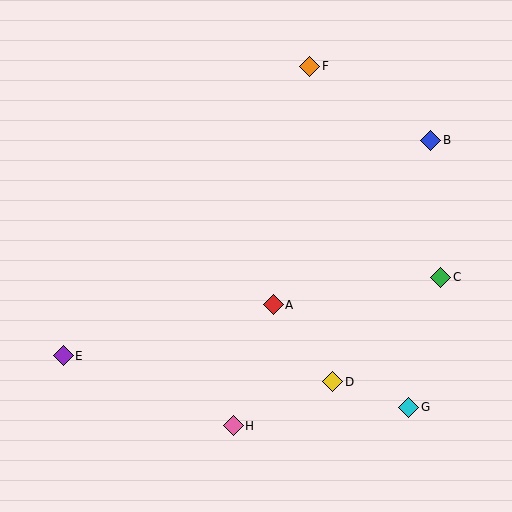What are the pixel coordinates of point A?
Point A is at (273, 305).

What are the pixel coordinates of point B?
Point B is at (431, 141).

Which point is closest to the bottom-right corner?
Point G is closest to the bottom-right corner.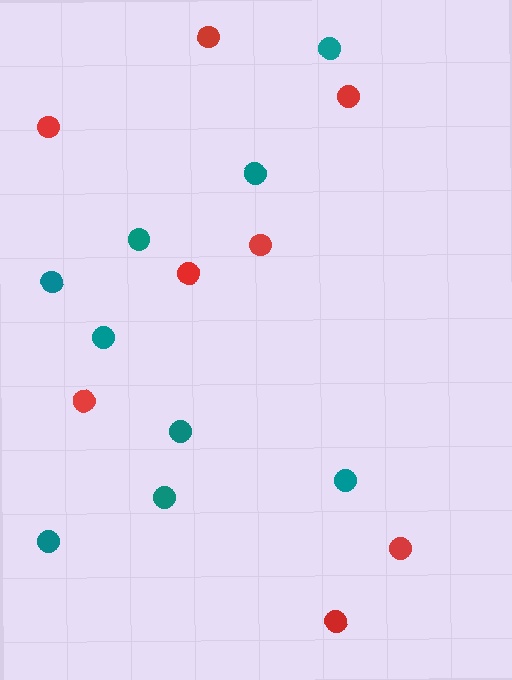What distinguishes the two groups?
There are 2 groups: one group of red circles (8) and one group of teal circles (9).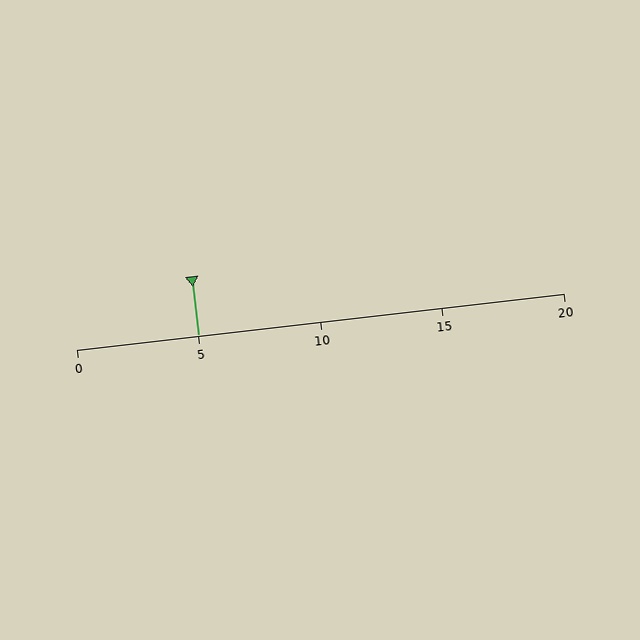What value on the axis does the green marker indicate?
The marker indicates approximately 5.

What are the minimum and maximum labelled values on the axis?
The axis runs from 0 to 20.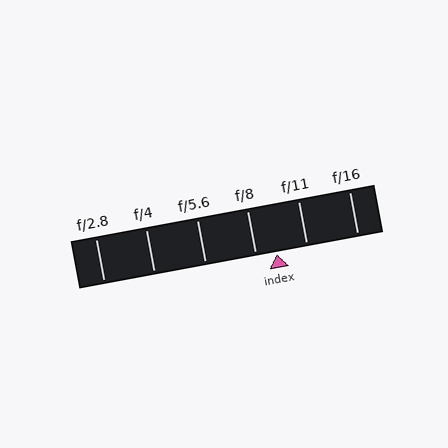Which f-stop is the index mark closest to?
The index mark is closest to f/8.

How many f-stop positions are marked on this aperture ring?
There are 6 f-stop positions marked.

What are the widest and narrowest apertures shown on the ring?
The widest aperture shown is f/2.8 and the narrowest is f/16.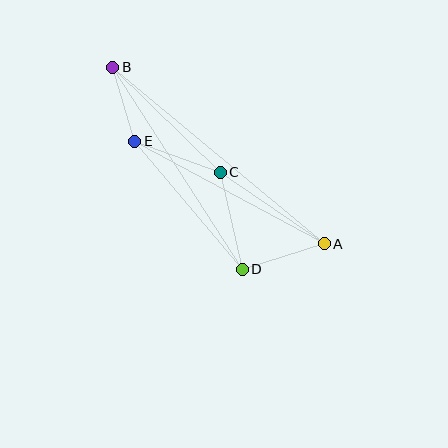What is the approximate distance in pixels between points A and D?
The distance between A and D is approximately 86 pixels.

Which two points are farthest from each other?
Points A and B are farthest from each other.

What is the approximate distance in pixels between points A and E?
The distance between A and E is approximately 215 pixels.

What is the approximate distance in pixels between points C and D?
The distance between C and D is approximately 100 pixels.